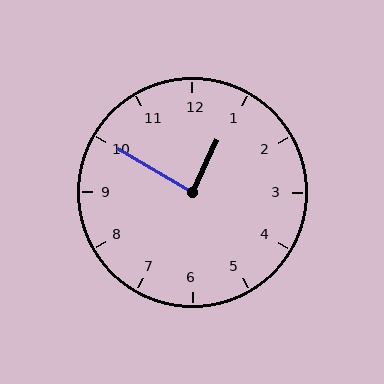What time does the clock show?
12:50.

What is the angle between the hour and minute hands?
Approximately 85 degrees.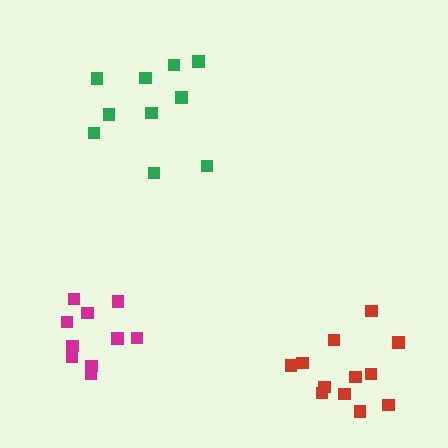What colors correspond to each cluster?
The clusters are colored: green, magenta, red.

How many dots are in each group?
Group 1: 10 dots, Group 2: 10 dots, Group 3: 12 dots (32 total).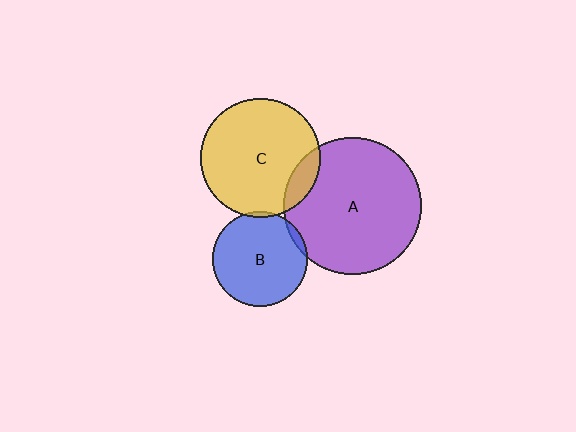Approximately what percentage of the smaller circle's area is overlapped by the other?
Approximately 10%.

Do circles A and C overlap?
Yes.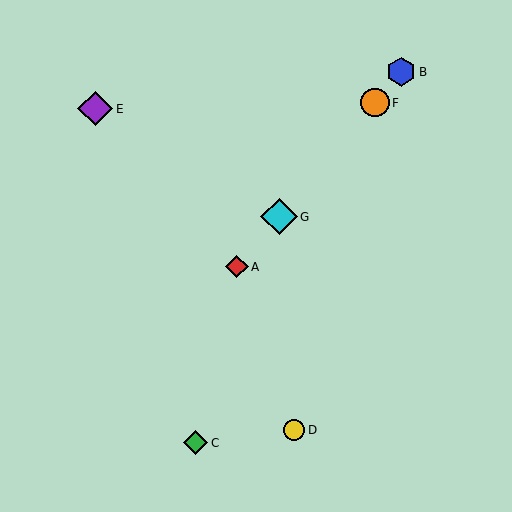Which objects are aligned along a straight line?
Objects A, B, F, G are aligned along a straight line.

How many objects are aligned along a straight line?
4 objects (A, B, F, G) are aligned along a straight line.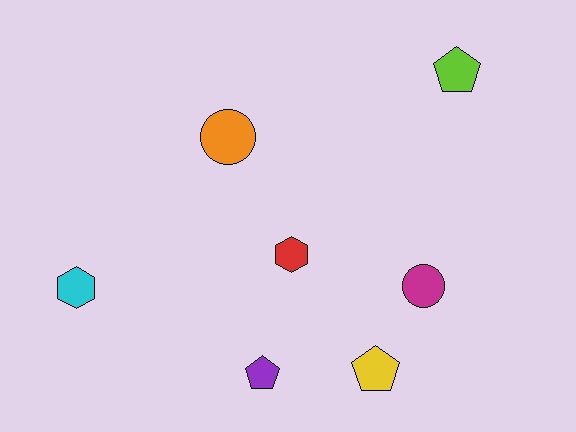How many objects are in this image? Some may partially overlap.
There are 7 objects.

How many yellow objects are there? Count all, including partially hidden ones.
There is 1 yellow object.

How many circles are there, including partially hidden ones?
There are 2 circles.